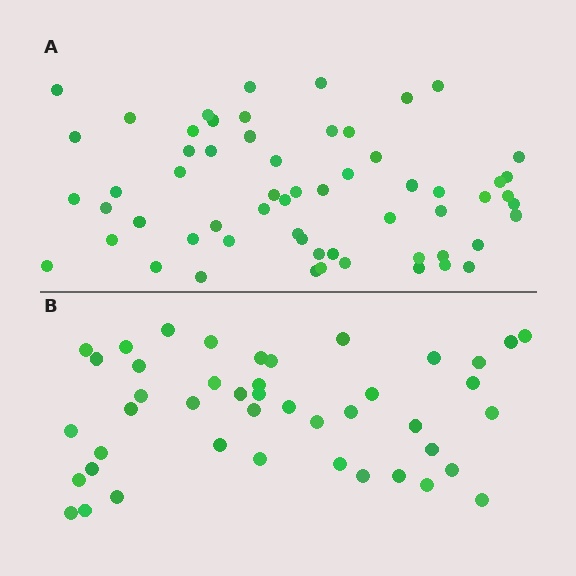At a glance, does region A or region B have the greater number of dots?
Region A (the top region) has more dots.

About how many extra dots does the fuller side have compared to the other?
Region A has approximately 15 more dots than region B.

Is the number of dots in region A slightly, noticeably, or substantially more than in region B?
Region A has noticeably more, but not dramatically so. The ratio is roughly 1.4 to 1.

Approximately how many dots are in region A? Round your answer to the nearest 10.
About 60 dots.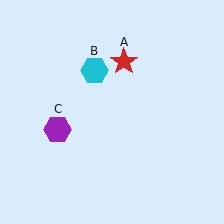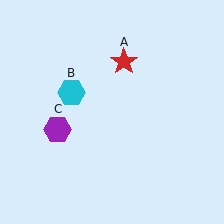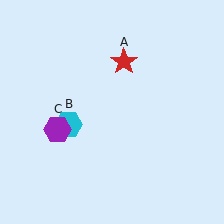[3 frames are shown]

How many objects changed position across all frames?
1 object changed position: cyan hexagon (object B).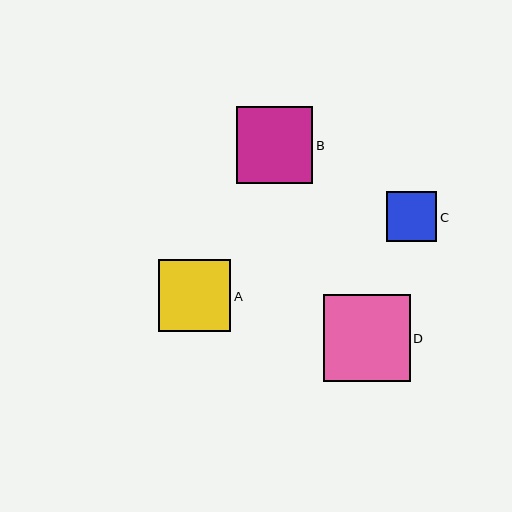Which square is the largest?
Square D is the largest with a size of approximately 87 pixels.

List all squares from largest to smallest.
From largest to smallest: D, B, A, C.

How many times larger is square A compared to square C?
Square A is approximately 1.4 times the size of square C.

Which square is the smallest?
Square C is the smallest with a size of approximately 50 pixels.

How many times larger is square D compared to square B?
Square D is approximately 1.1 times the size of square B.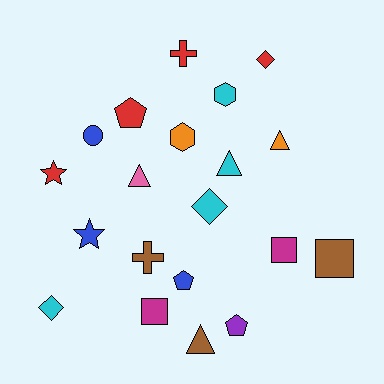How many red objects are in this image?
There are 4 red objects.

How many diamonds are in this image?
There are 3 diamonds.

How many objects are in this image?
There are 20 objects.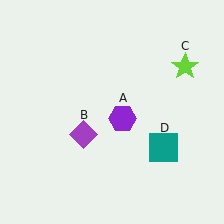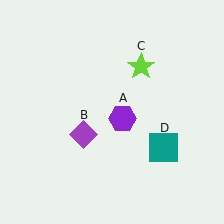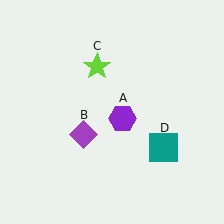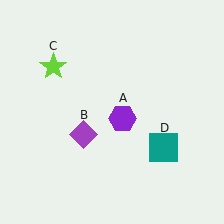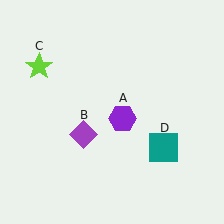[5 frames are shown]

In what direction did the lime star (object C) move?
The lime star (object C) moved left.